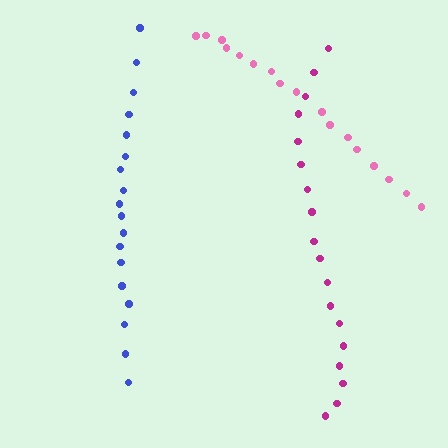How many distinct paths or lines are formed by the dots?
There are 3 distinct paths.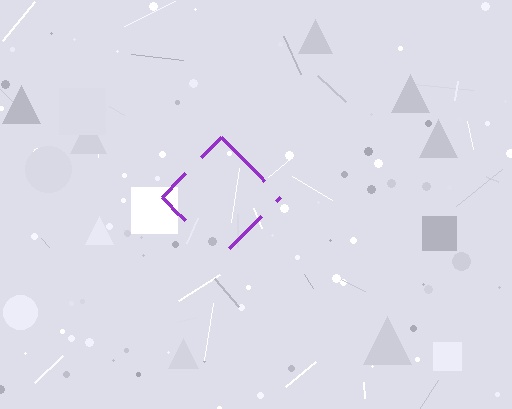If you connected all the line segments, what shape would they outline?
They would outline a diamond.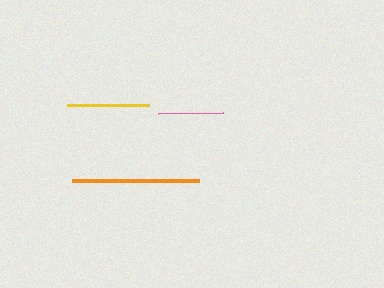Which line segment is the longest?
The orange line is the longest at approximately 127 pixels.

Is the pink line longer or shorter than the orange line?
The orange line is longer than the pink line.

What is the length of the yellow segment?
The yellow segment is approximately 82 pixels long.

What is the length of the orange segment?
The orange segment is approximately 127 pixels long.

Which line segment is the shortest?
The pink line is the shortest at approximately 65 pixels.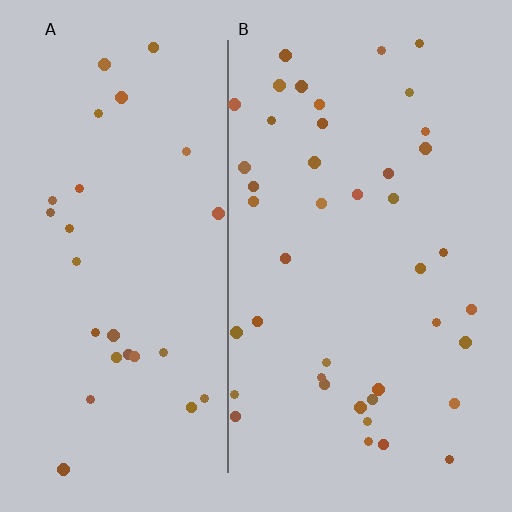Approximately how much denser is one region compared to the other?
Approximately 1.5× — region B over region A.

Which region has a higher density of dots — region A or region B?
B (the right).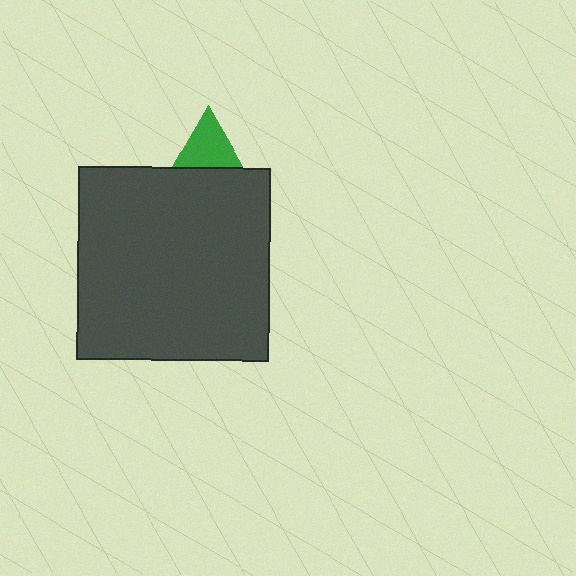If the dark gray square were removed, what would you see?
You would see the complete green triangle.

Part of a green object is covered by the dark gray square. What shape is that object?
It is a triangle.